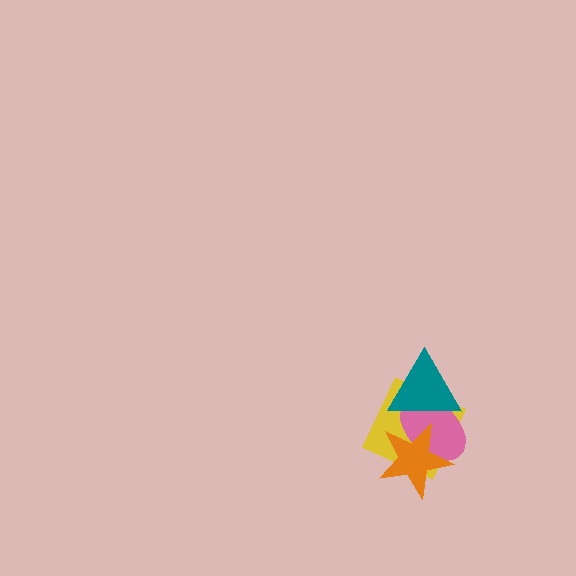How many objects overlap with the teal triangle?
3 objects overlap with the teal triangle.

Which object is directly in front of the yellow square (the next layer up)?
The pink ellipse is directly in front of the yellow square.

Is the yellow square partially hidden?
Yes, it is partially covered by another shape.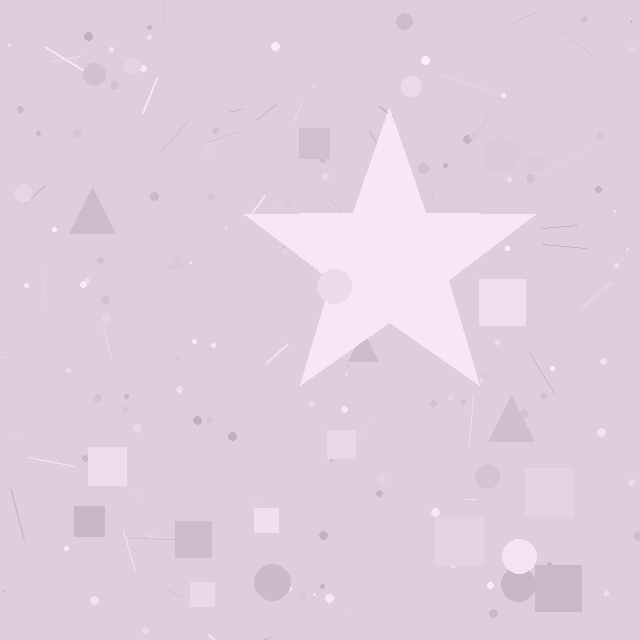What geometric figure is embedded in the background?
A star is embedded in the background.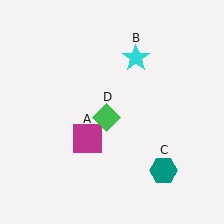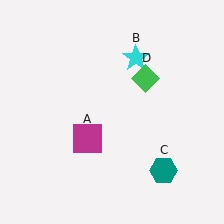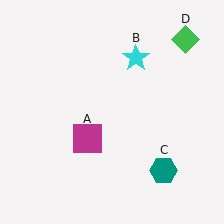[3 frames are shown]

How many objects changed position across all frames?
1 object changed position: green diamond (object D).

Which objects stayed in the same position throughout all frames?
Magenta square (object A) and cyan star (object B) and teal hexagon (object C) remained stationary.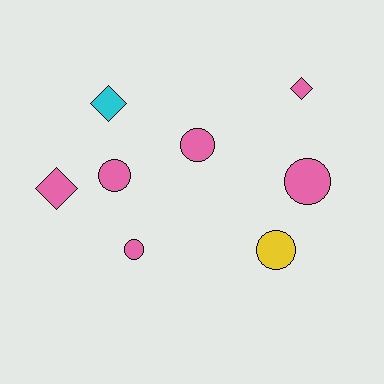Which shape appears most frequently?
Circle, with 5 objects.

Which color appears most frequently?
Pink, with 6 objects.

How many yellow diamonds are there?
There are no yellow diamonds.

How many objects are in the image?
There are 8 objects.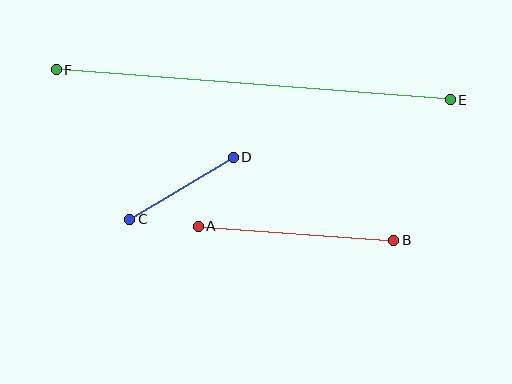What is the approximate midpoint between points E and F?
The midpoint is at approximately (253, 85) pixels.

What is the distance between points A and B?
The distance is approximately 196 pixels.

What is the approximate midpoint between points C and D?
The midpoint is at approximately (181, 188) pixels.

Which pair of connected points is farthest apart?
Points E and F are farthest apart.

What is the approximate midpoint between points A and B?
The midpoint is at approximately (296, 233) pixels.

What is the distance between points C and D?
The distance is approximately 121 pixels.